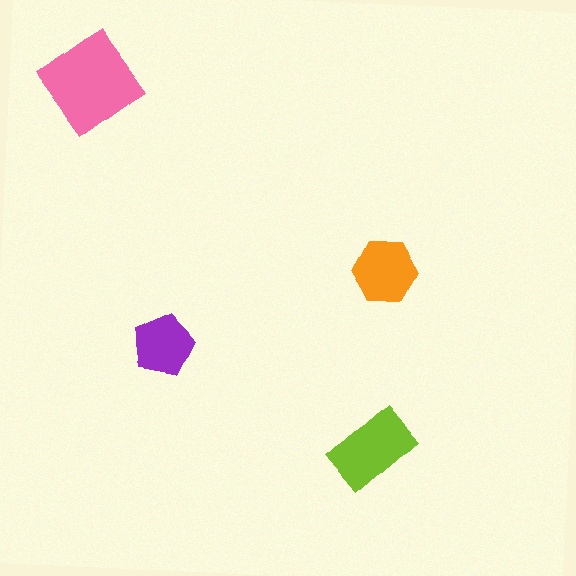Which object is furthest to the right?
The orange hexagon is rightmost.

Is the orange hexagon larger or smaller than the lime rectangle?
Smaller.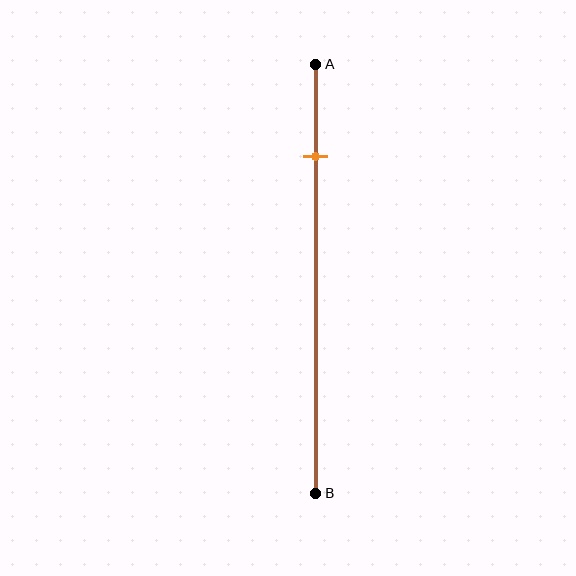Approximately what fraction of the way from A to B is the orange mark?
The orange mark is approximately 20% of the way from A to B.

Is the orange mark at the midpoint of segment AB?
No, the mark is at about 20% from A, not at the 50% midpoint.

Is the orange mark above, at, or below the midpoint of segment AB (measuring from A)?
The orange mark is above the midpoint of segment AB.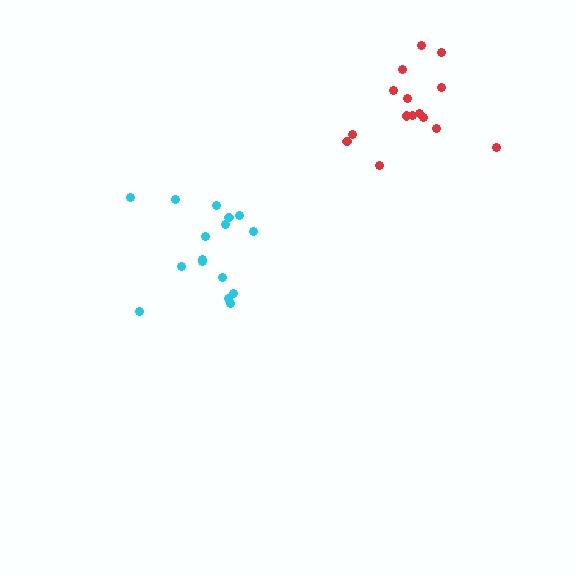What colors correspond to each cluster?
The clusters are colored: cyan, red.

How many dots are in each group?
Group 1: 16 dots, Group 2: 15 dots (31 total).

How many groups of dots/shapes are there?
There are 2 groups.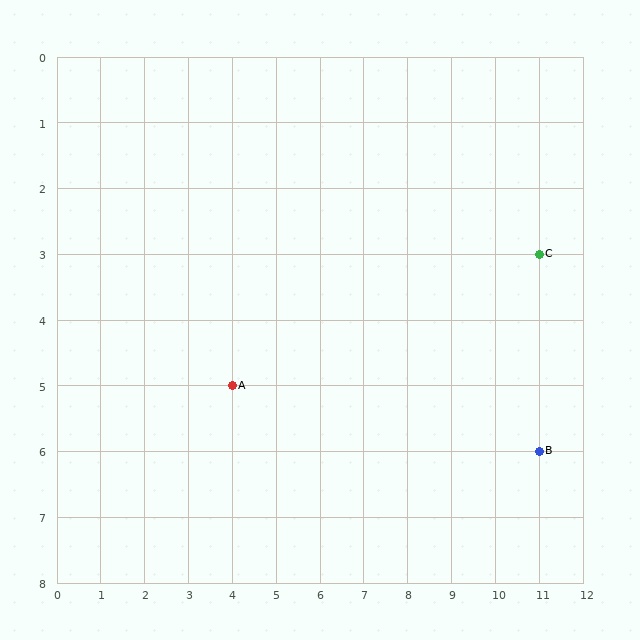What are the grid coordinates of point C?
Point C is at grid coordinates (11, 3).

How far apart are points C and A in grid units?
Points C and A are 7 columns and 2 rows apart (about 7.3 grid units diagonally).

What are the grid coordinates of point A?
Point A is at grid coordinates (4, 5).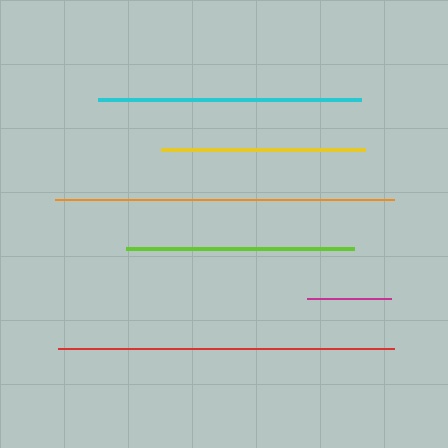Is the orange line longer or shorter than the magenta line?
The orange line is longer than the magenta line.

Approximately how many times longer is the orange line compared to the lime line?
The orange line is approximately 1.5 times the length of the lime line.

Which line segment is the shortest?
The magenta line is the shortest at approximately 84 pixels.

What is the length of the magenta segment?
The magenta segment is approximately 84 pixels long.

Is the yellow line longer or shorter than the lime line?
The lime line is longer than the yellow line.